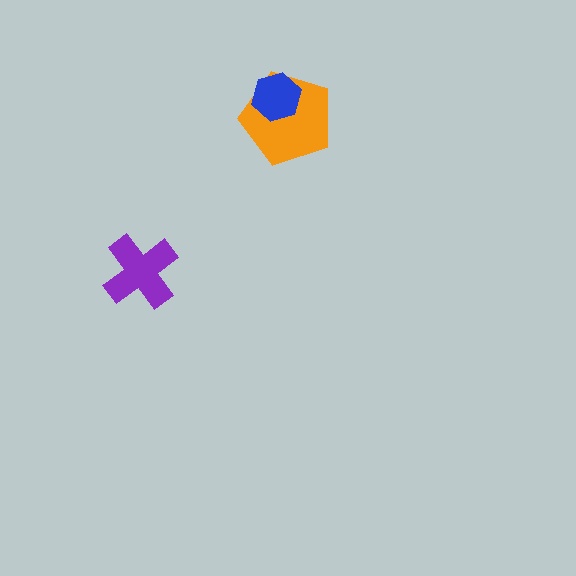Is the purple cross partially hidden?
No, no other shape covers it.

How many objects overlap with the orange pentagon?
1 object overlaps with the orange pentagon.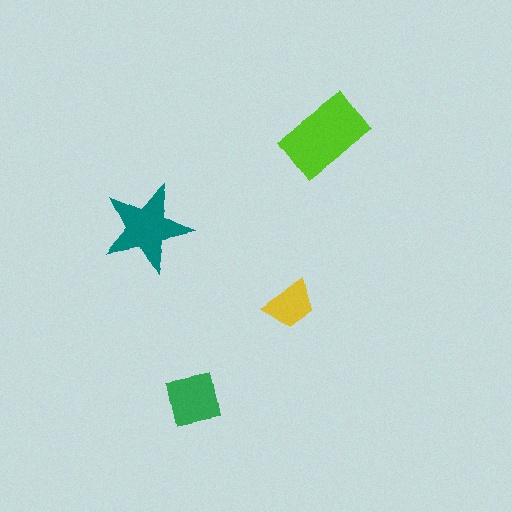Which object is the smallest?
The yellow trapezoid.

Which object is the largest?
The lime rectangle.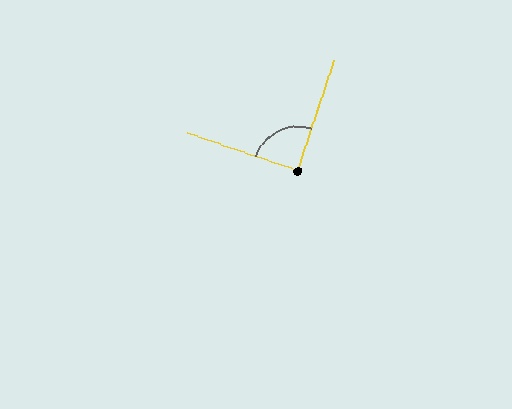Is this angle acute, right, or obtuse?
It is approximately a right angle.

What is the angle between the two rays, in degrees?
Approximately 89 degrees.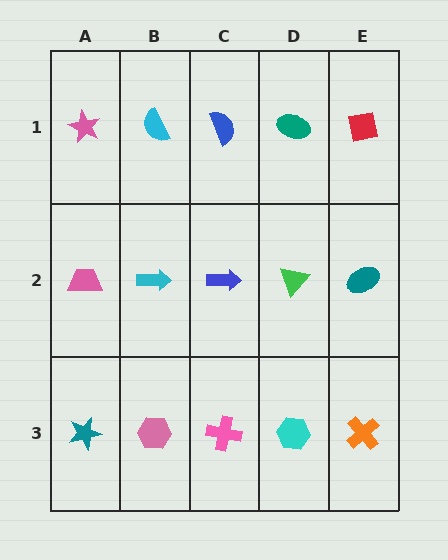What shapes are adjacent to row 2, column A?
A pink star (row 1, column A), a teal star (row 3, column A), a cyan arrow (row 2, column B).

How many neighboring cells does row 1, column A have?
2.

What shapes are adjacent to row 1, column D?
A green triangle (row 2, column D), a blue semicircle (row 1, column C), a red square (row 1, column E).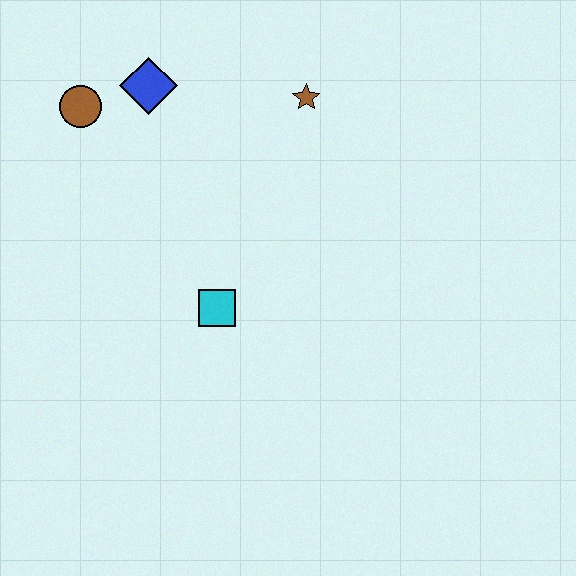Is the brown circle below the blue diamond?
Yes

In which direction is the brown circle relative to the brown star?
The brown circle is to the left of the brown star.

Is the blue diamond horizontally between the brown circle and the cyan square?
Yes